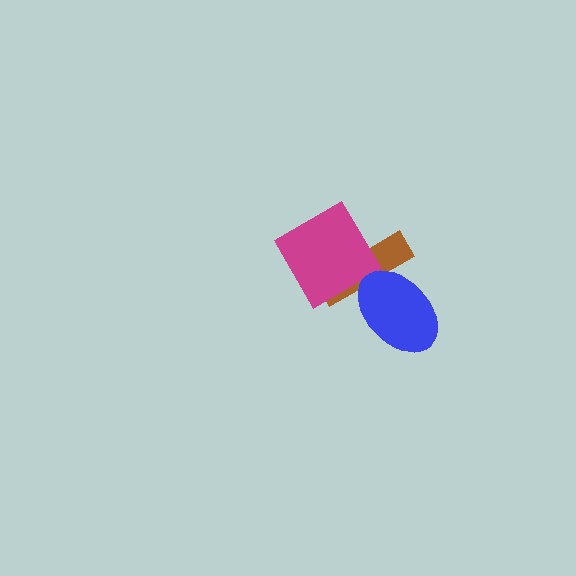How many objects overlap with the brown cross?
2 objects overlap with the brown cross.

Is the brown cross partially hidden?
Yes, it is partially covered by another shape.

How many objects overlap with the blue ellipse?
1 object overlaps with the blue ellipse.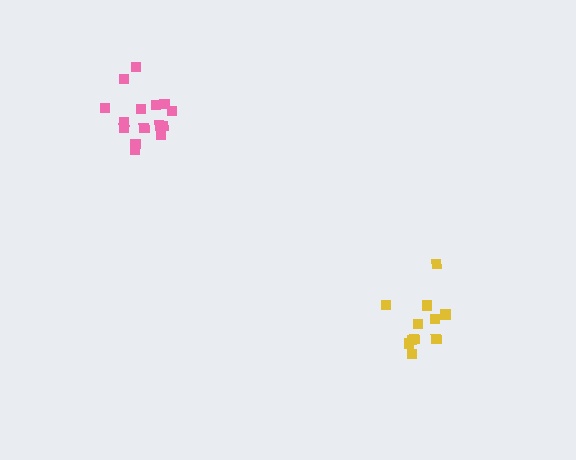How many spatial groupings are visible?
There are 2 spatial groupings.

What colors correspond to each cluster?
The clusters are colored: yellow, pink.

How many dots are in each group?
Group 1: 11 dots, Group 2: 15 dots (26 total).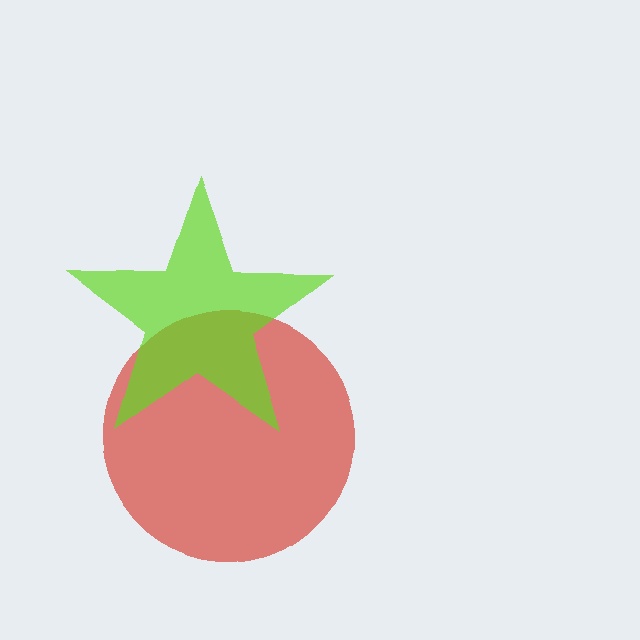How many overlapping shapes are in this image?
There are 2 overlapping shapes in the image.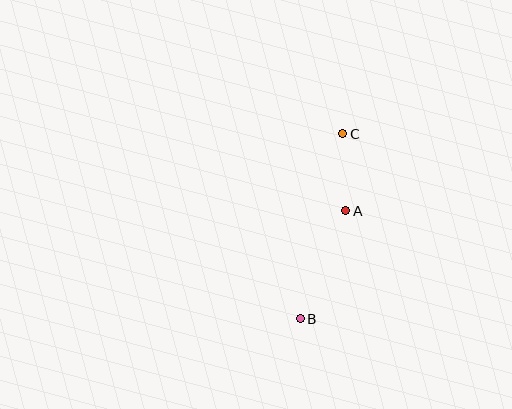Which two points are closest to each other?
Points A and C are closest to each other.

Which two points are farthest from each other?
Points B and C are farthest from each other.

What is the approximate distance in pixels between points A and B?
The distance between A and B is approximately 117 pixels.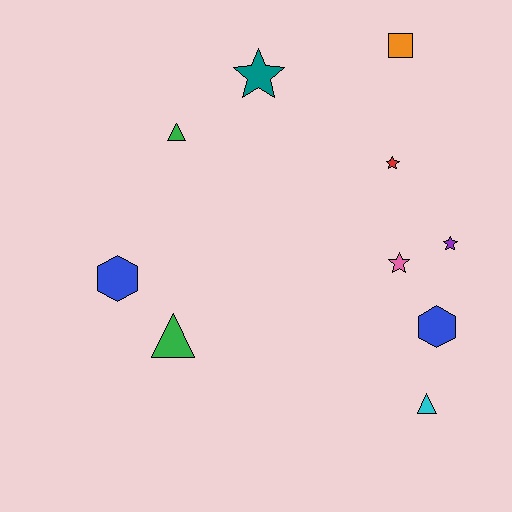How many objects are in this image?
There are 10 objects.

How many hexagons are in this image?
There are 2 hexagons.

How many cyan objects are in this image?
There is 1 cyan object.